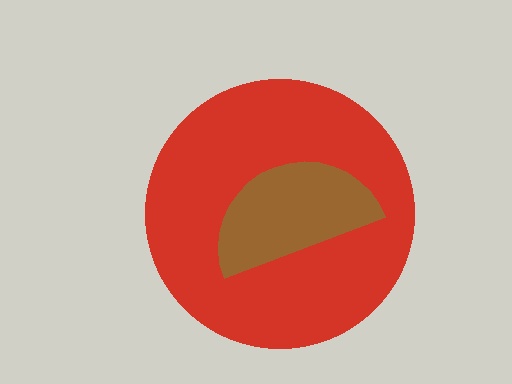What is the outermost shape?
The red circle.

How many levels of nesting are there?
2.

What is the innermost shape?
The brown semicircle.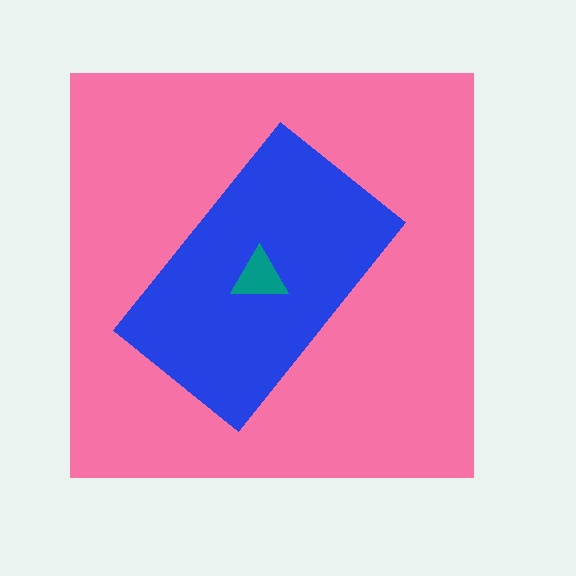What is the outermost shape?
The pink square.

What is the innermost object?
The teal triangle.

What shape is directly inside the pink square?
The blue rectangle.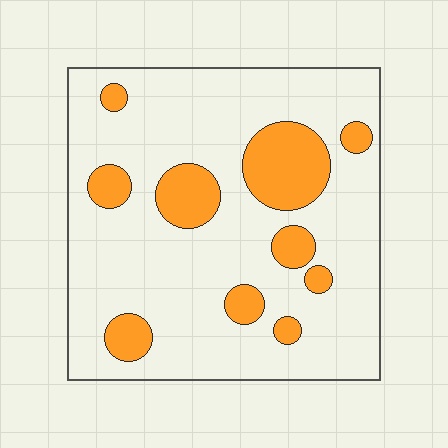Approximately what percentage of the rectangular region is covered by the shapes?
Approximately 20%.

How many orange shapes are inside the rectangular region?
10.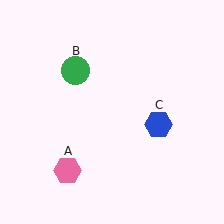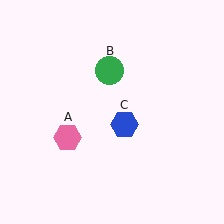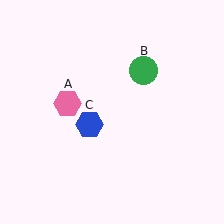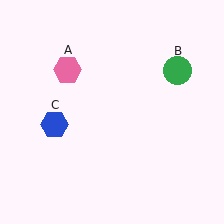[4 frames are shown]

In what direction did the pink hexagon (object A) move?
The pink hexagon (object A) moved up.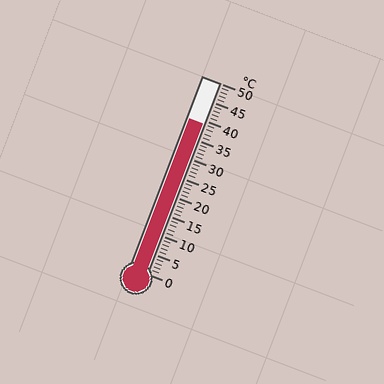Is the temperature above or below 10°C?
The temperature is above 10°C.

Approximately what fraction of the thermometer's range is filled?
The thermometer is filled to approximately 80% of its range.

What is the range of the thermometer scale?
The thermometer scale ranges from 0°C to 50°C.